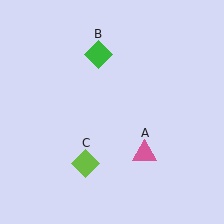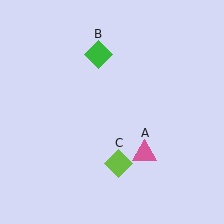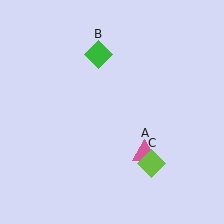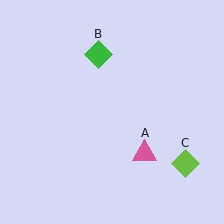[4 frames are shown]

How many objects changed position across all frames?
1 object changed position: lime diamond (object C).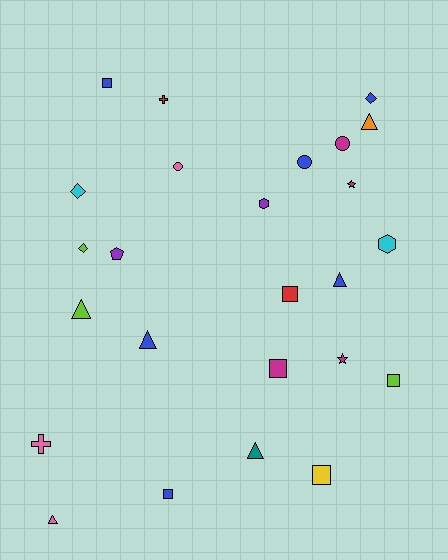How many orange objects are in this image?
There is 1 orange object.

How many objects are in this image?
There are 25 objects.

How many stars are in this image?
There are 2 stars.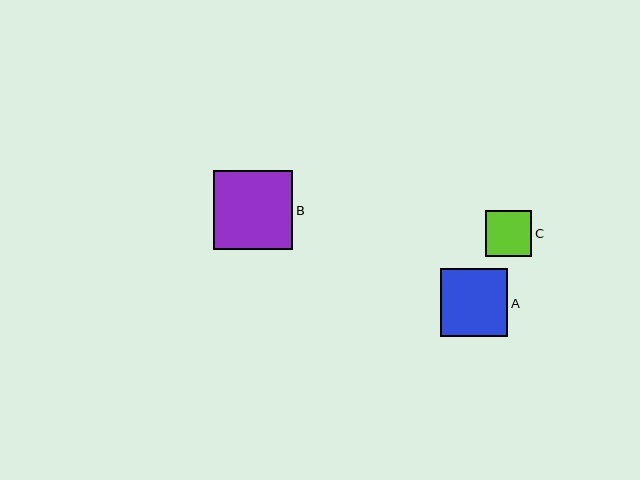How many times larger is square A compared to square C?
Square A is approximately 1.5 times the size of square C.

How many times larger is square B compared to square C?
Square B is approximately 1.7 times the size of square C.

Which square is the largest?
Square B is the largest with a size of approximately 79 pixels.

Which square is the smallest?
Square C is the smallest with a size of approximately 46 pixels.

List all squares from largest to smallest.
From largest to smallest: B, A, C.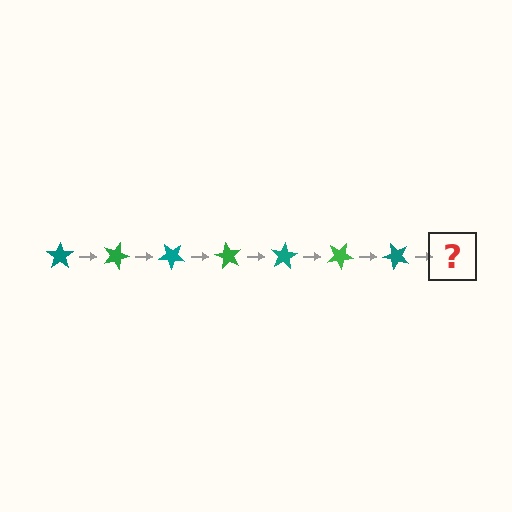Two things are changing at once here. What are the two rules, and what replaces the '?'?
The two rules are that it rotates 20 degrees each step and the color cycles through teal and green. The '?' should be a green star, rotated 140 degrees from the start.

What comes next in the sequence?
The next element should be a green star, rotated 140 degrees from the start.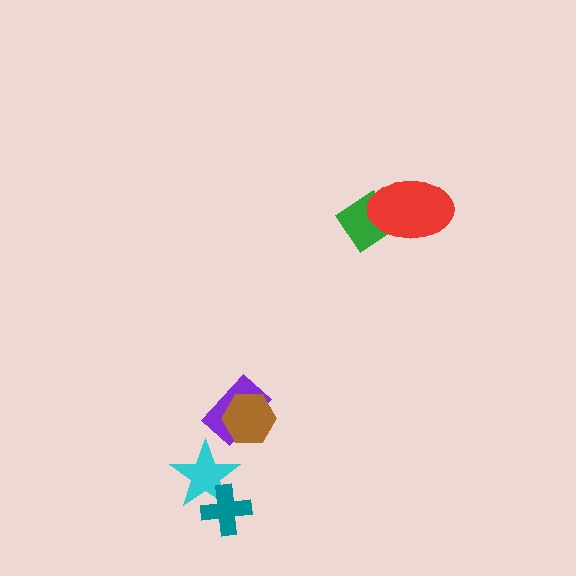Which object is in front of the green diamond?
The red ellipse is in front of the green diamond.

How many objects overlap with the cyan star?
1 object overlaps with the cyan star.